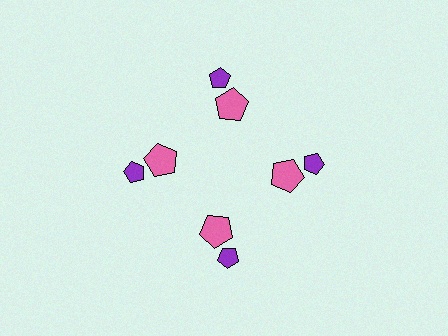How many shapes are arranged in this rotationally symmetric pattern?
There are 8 shapes, arranged in 4 groups of 2.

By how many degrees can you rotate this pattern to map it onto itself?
The pattern maps onto itself every 90 degrees of rotation.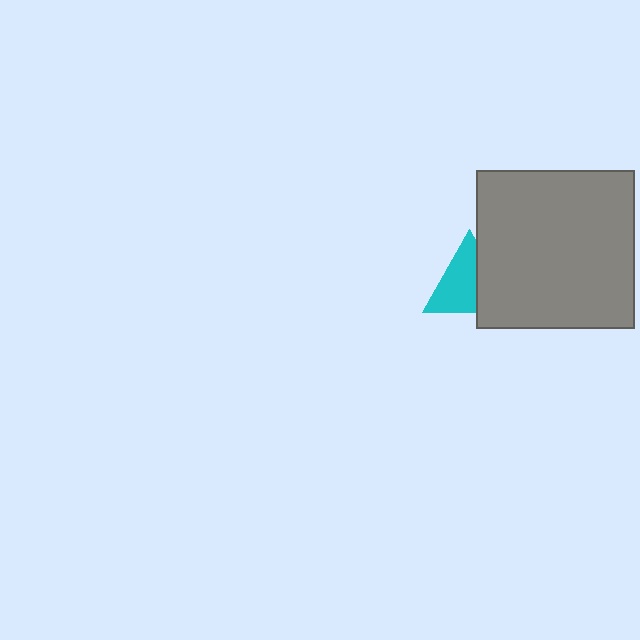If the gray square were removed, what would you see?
You would see the complete cyan triangle.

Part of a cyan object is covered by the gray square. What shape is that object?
It is a triangle.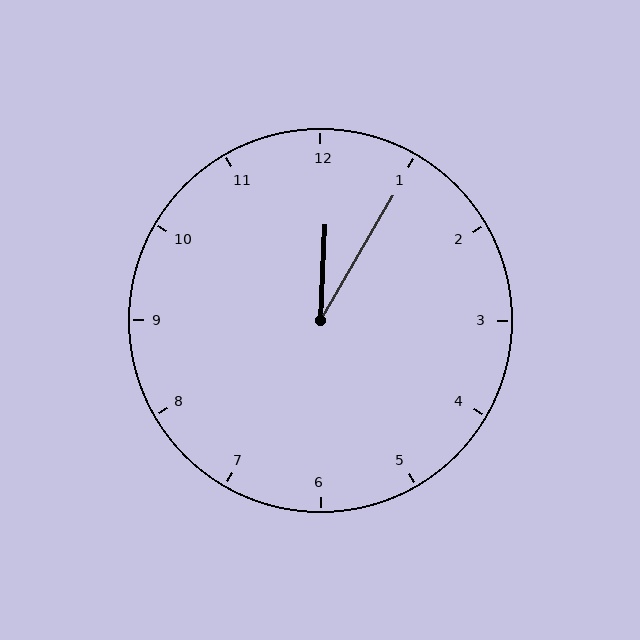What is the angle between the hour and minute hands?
Approximately 28 degrees.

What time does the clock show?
12:05.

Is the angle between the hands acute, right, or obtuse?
It is acute.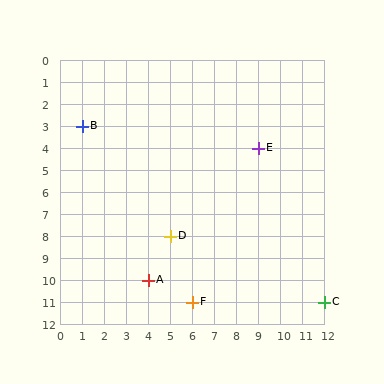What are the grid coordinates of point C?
Point C is at grid coordinates (12, 11).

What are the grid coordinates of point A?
Point A is at grid coordinates (4, 10).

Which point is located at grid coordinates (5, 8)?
Point D is at (5, 8).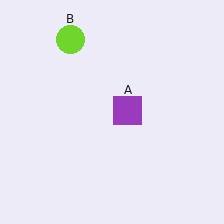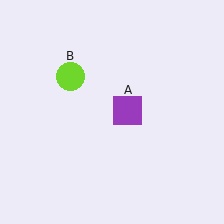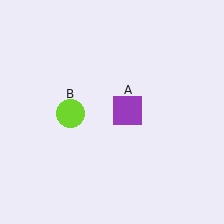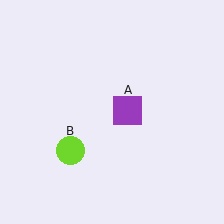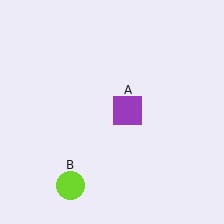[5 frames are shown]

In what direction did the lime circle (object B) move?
The lime circle (object B) moved down.